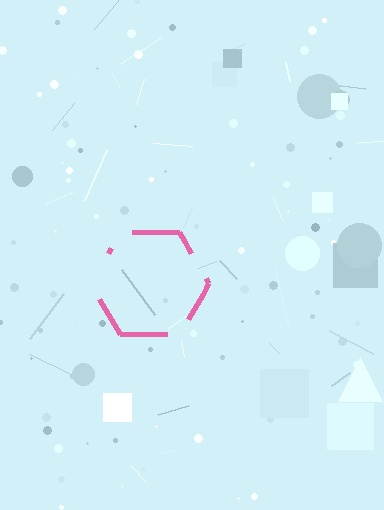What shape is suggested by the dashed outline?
The dashed outline suggests a hexagon.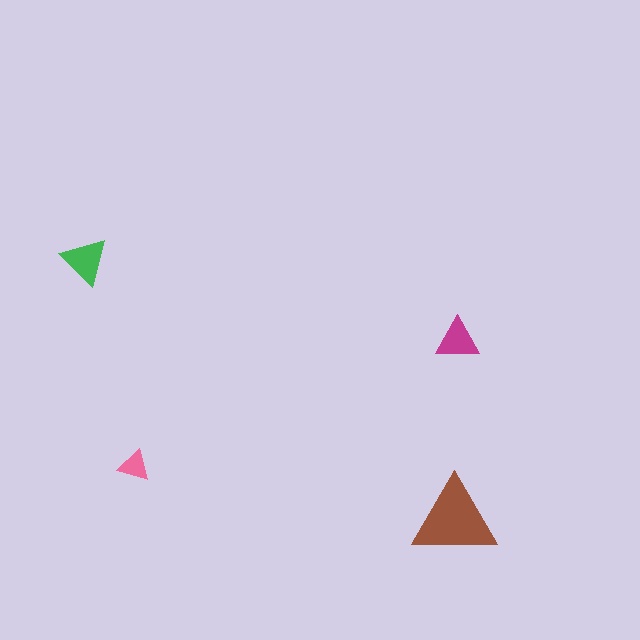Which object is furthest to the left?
The green triangle is leftmost.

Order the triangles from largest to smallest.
the brown one, the green one, the magenta one, the pink one.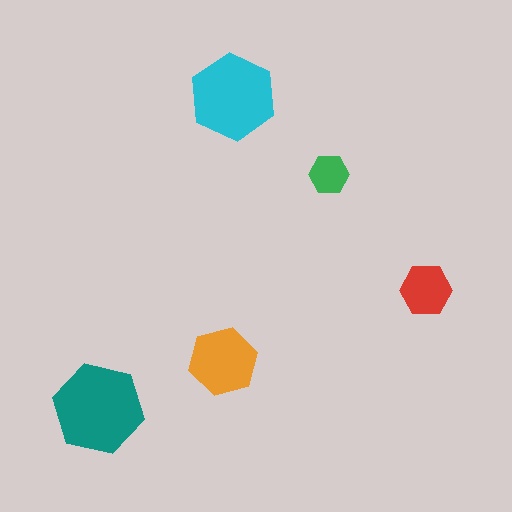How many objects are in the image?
There are 5 objects in the image.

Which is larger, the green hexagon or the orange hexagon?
The orange one.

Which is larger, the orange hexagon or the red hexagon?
The orange one.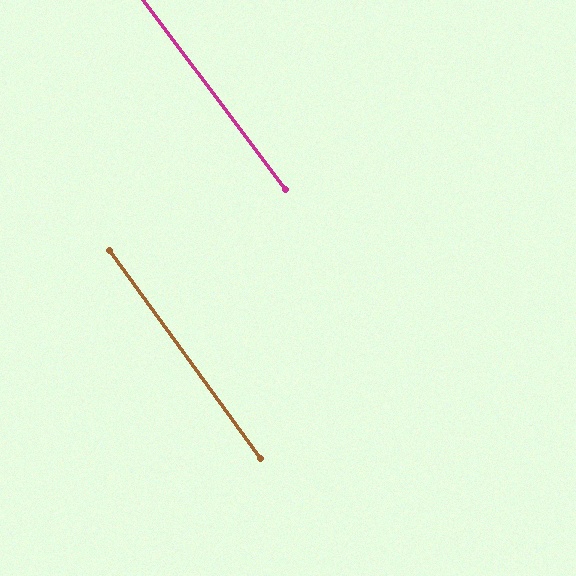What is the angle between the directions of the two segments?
Approximately 1 degree.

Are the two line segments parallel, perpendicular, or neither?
Parallel — their directions differ by only 0.8°.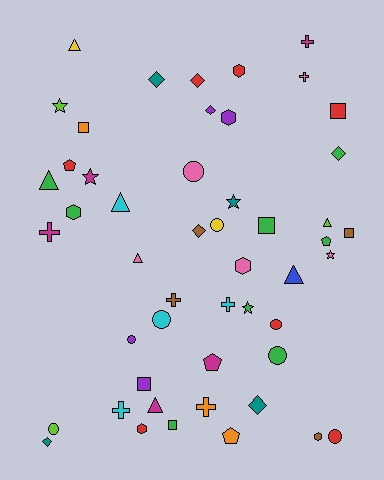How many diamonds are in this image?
There are 7 diamonds.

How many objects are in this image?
There are 50 objects.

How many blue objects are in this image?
There is 1 blue object.